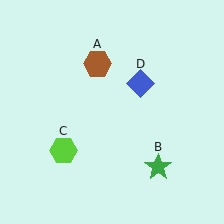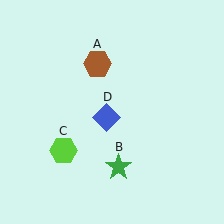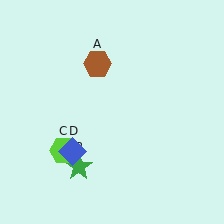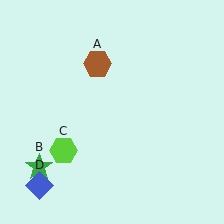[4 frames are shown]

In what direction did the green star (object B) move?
The green star (object B) moved left.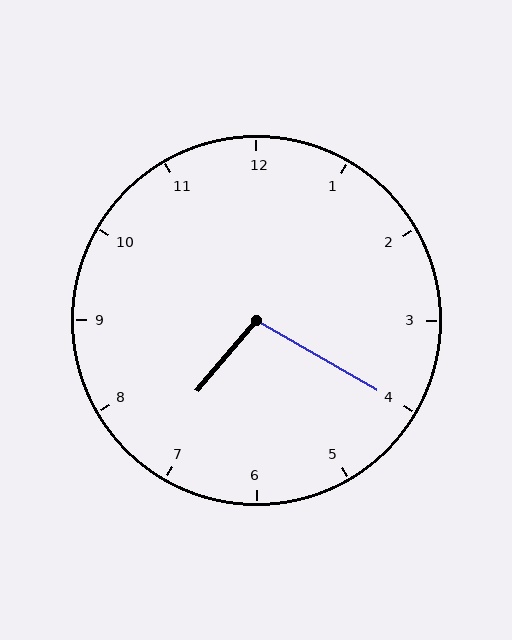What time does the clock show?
7:20.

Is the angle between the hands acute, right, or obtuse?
It is obtuse.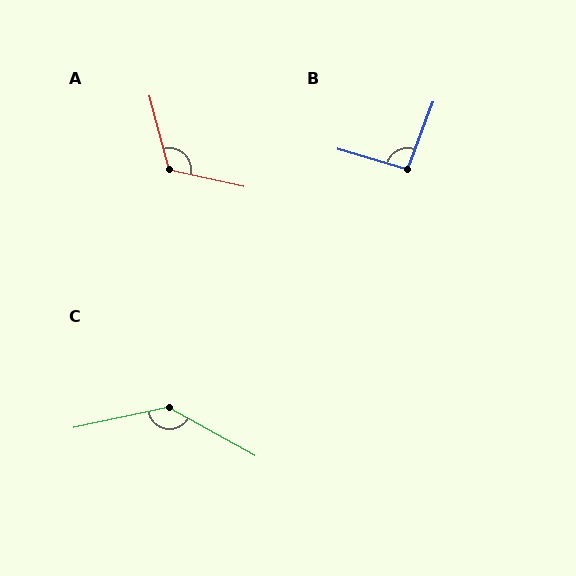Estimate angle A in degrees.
Approximately 117 degrees.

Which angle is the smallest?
B, at approximately 94 degrees.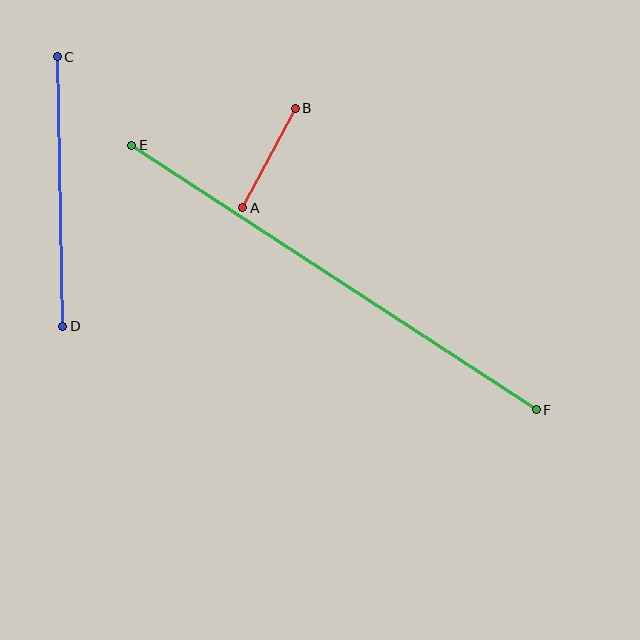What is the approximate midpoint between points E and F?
The midpoint is at approximately (334, 277) pixels.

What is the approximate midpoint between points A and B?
The midpoint is at approximately (269, 158) pixels.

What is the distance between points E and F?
The distance is approximately 483 pixels.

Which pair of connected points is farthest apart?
Points E and F are farthest apart.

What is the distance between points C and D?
The distance is approximately 270 pixels.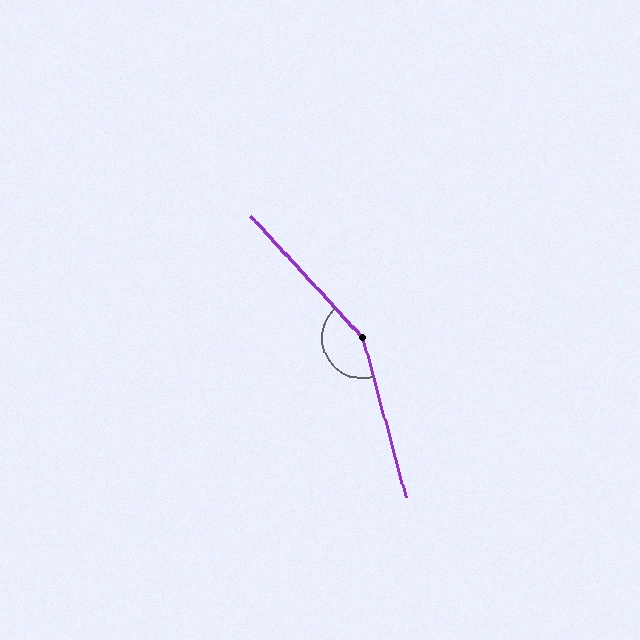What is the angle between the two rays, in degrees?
Approximately 153 degrees.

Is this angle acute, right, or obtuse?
It is obtuse.